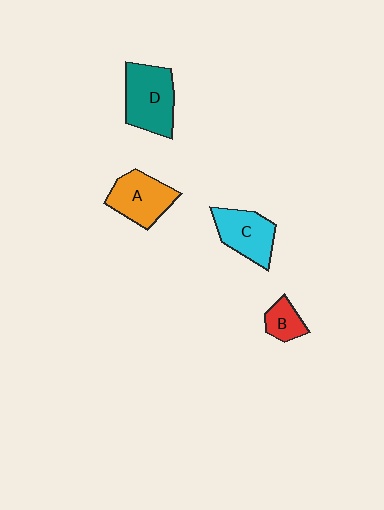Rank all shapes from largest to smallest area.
From largest to smallest: D (teal), A (orange), C (cyan), B (red).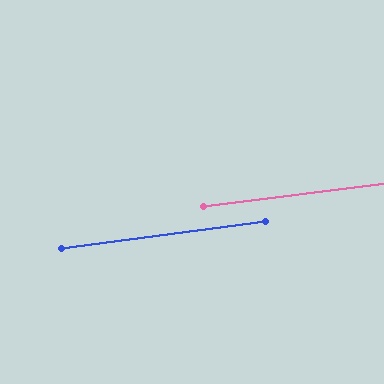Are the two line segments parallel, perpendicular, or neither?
Parallel — their directions differ by only 0.4°.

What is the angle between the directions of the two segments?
Approximately 0 degrees.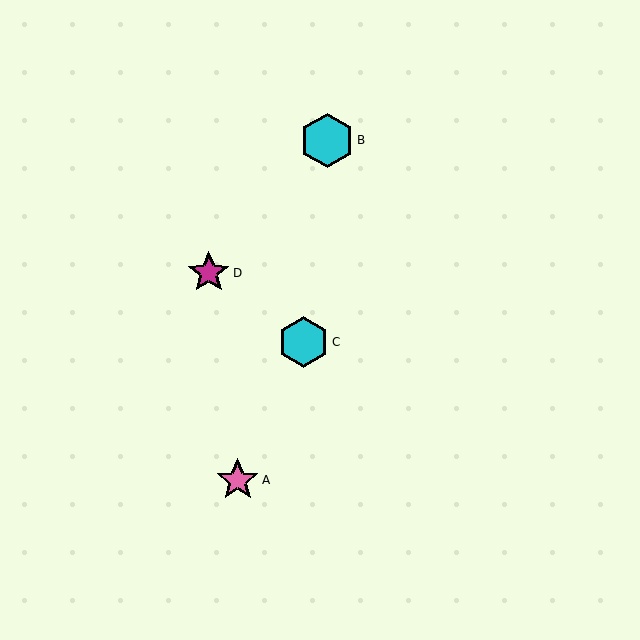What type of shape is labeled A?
Shape A is a pink star.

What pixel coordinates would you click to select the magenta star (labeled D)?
Click at (209, 273) to select the magenta star D.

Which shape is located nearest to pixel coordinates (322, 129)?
The cyan hexagon (labeled B) at (327, 140) is nearest to that location.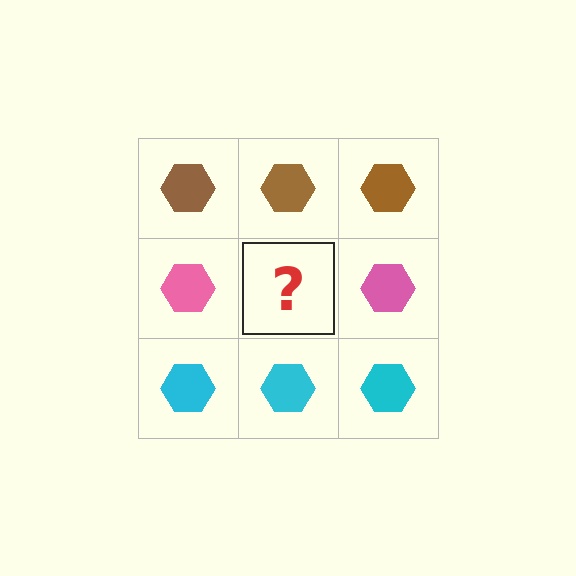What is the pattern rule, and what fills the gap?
The rule is that each row has a consistent color. The gap should be filled with a pink hexagon.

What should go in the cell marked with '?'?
The missing cell should contain a pink hexagon.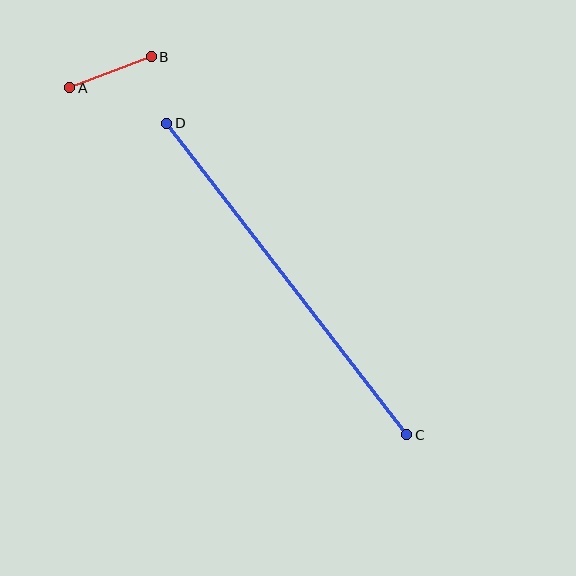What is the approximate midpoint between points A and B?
The midpoint is at approximately (111, 72) pixels.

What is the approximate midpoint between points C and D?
The midpoint is at approximately (287, 279) pixels.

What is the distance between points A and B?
The distance is approximately 87 pixels.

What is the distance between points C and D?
The distance is approximately 393 pixels.